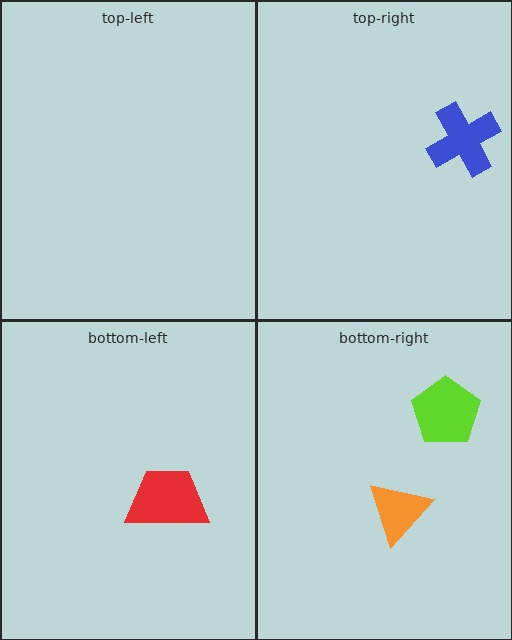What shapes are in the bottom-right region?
The orange triangle, the lime pentagon.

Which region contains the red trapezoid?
The bottom-left region.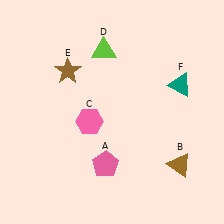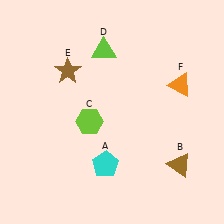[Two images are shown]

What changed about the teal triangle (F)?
In Image 1, F is teal. In Image 2, it changed to orange.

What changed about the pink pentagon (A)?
In Image 1, A is pink. In Image 2, it changed to cyan.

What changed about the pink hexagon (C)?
In Image 1, C is pink. In Image 2, it changed to lime.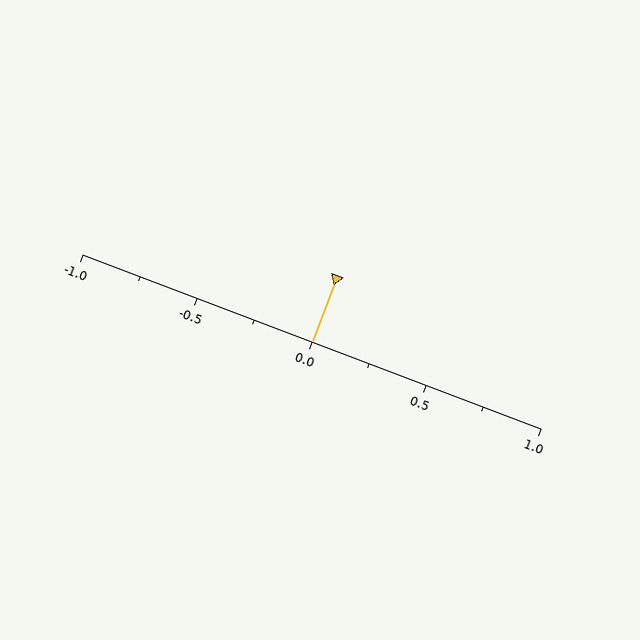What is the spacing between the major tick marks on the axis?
The major ticks are spaced 0.5 apart.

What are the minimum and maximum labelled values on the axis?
The axis runs from -1.0 to 1.0.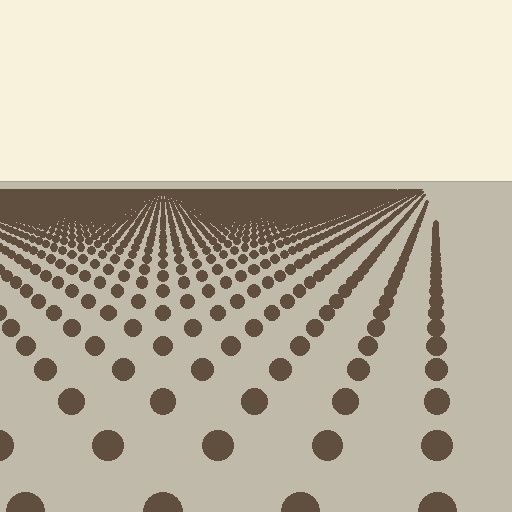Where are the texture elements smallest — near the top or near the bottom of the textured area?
Near the top.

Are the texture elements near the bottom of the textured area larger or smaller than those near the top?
Larger. Near the bottom, elements are closer to the viewer and appear at a bigger on-screen size.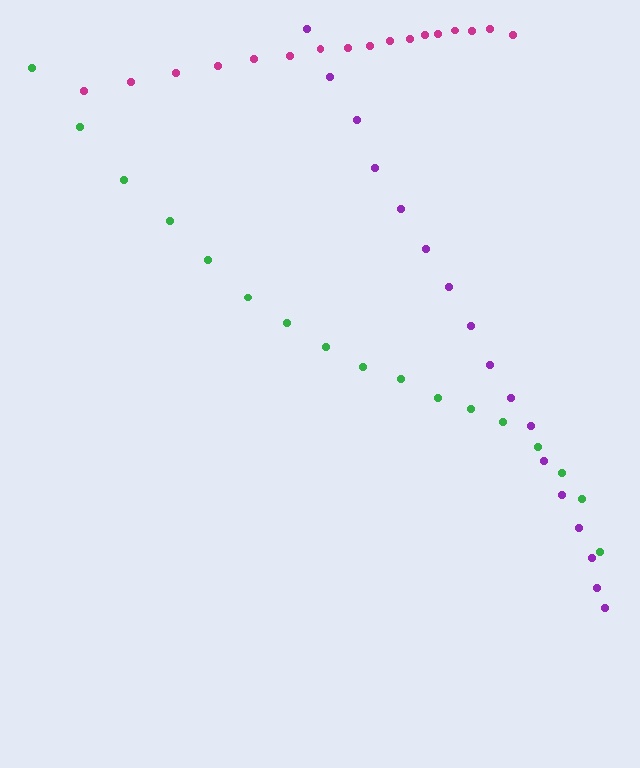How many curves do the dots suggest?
There are 3 distinct paths.